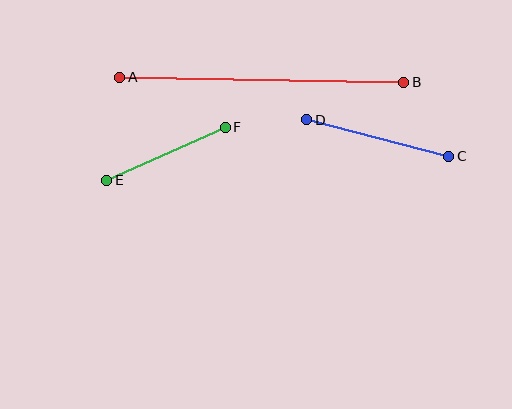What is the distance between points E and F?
The distance is approximately 130 pixels.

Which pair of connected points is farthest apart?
Points A and B are farthest apart.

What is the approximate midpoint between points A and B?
The midpoint is at approximately (262, 80) pixels.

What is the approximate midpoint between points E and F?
The midpoint is at approximately (166, 154) pixels.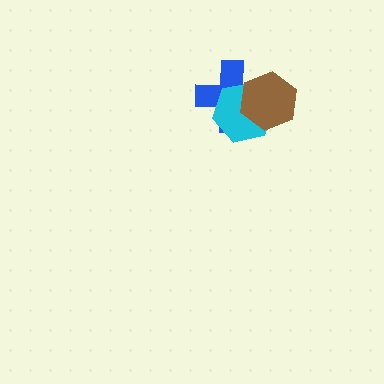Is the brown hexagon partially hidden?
No, no other shape covers it.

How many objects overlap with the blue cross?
2 objects overlap with the blue cross.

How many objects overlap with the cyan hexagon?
2 objects overlap with the cyan hexagon.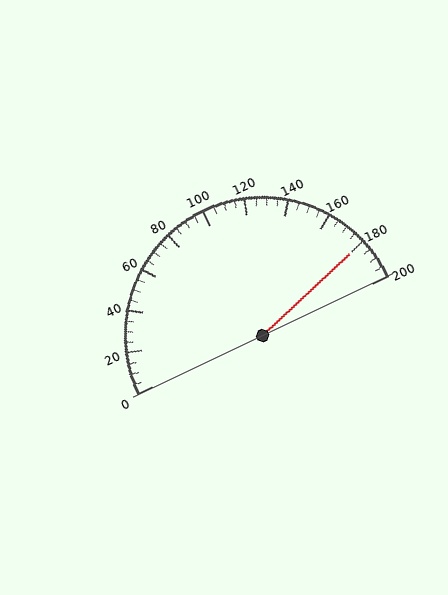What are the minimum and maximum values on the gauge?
The gauge ranges from 0 to 200.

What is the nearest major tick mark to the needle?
The nearest major tick mark is 180.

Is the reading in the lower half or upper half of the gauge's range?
The reading is in the upper half of the range (0 to 200).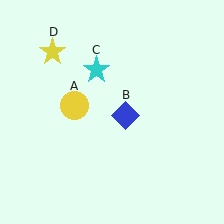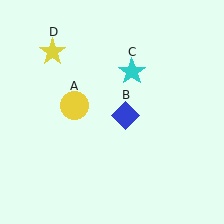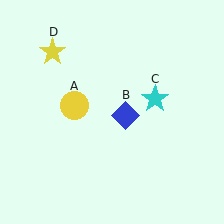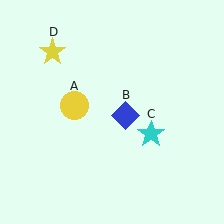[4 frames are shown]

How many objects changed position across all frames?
1 object changed position: cyan star (object C).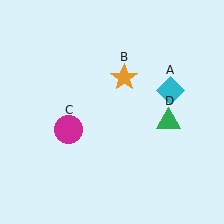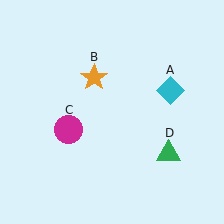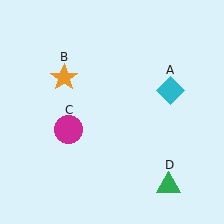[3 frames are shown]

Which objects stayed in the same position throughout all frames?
Cyan diamond (object A) and magenta circle (object C) remained stationary.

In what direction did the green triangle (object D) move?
The green triangle (object D) moved down.